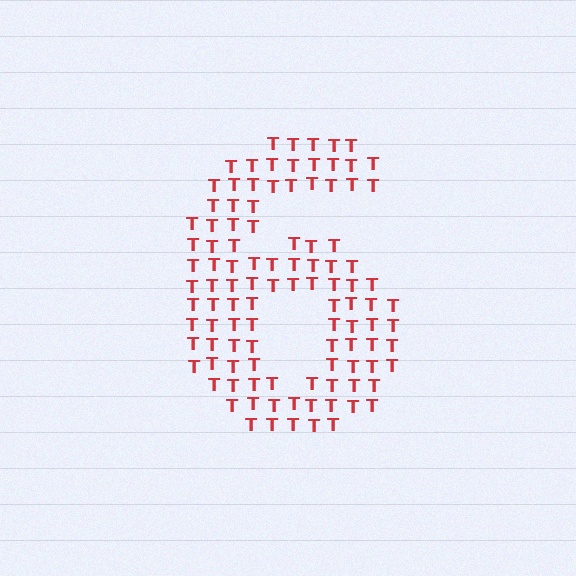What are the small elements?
The small elements are letter T's.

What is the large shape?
The large shape is the digit 6.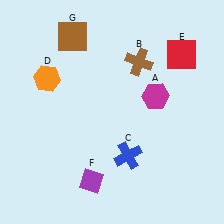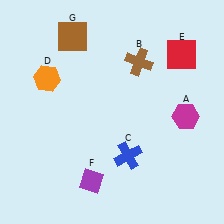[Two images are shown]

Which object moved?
The magenta hexagon (A) moved right.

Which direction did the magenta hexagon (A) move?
The magenta hexagon (A) moved right.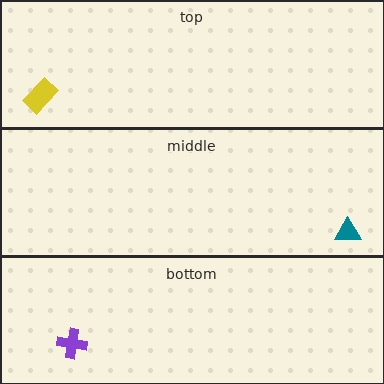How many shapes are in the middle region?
1.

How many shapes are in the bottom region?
1.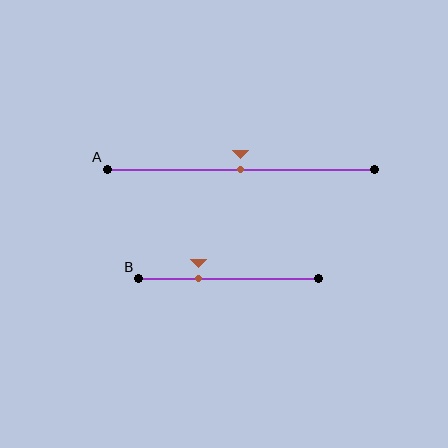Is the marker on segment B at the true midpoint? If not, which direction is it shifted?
No, the marker on segment B is shifted to the left by about 17% of the segment length.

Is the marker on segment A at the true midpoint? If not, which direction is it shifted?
Yes, the marker on segment A is at the true midpoint.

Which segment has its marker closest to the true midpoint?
Segment A has its marker closest to the true midpoint.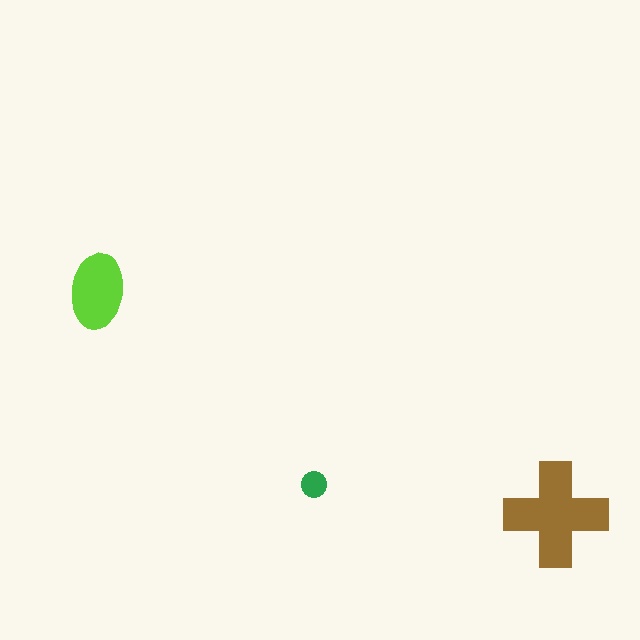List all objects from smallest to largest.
The green circle, the lime ellipse, the brown cross.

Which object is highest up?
The lime ellipse is topmost.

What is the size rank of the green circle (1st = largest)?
3rd.